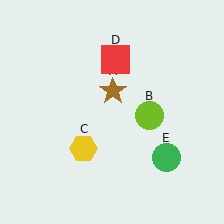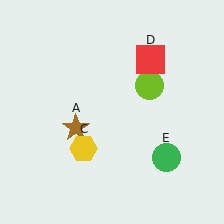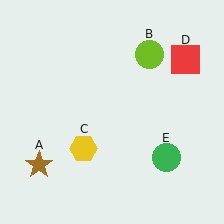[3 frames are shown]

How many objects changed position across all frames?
3 objects changed position: brown star (object A), lime circle (object B), red square (object D).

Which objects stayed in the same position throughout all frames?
Yellow hexagon (object C) and green circle (object E) remained stationary.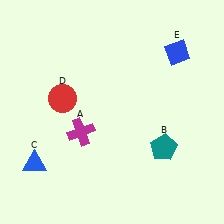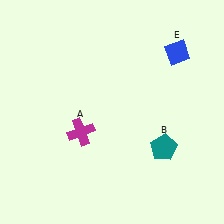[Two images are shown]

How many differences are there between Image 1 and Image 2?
There are 2 differences between the two images.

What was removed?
The red circle (D), the blue triangle (C) were removed in Image 2.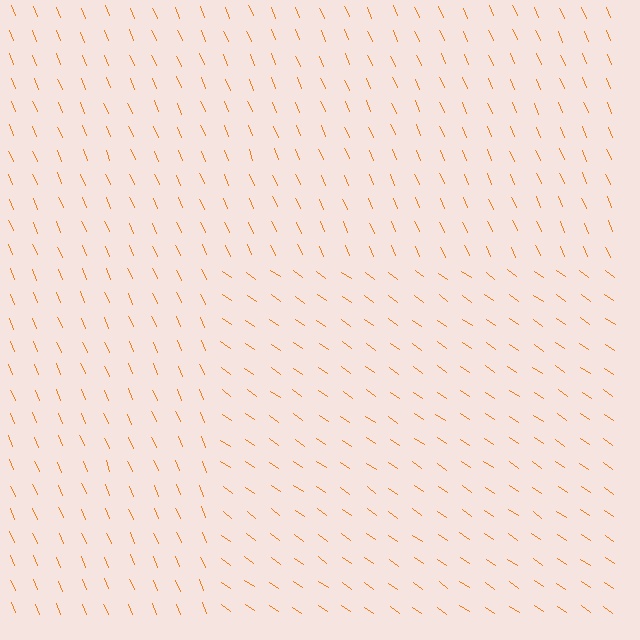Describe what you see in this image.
The image is filled with small orange line segments. A rectangle region in the image has lines oriented differently from the surrounding lines, creating a visible texture boundary.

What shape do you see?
I see a rectangle.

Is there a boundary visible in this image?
Yes, there is a texture boundary formed by a change in line orientation.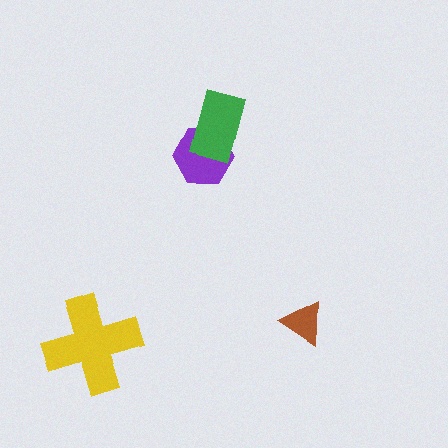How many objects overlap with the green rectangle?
1 object overlaps with the green rectangle.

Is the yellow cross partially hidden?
No, no other shape covers it.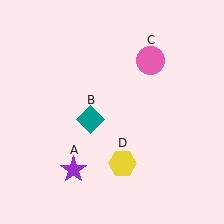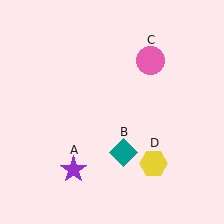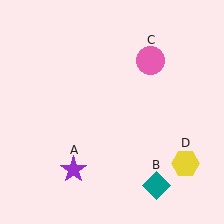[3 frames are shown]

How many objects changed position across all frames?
2 objects changed position: teal diamond (object B), yellow hexagon (object D).